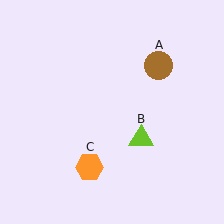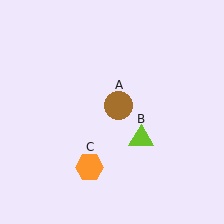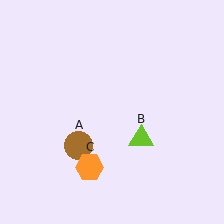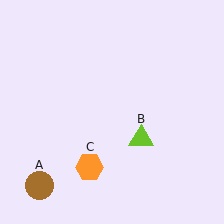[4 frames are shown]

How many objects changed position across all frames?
1 object changed position: brown circle (object A).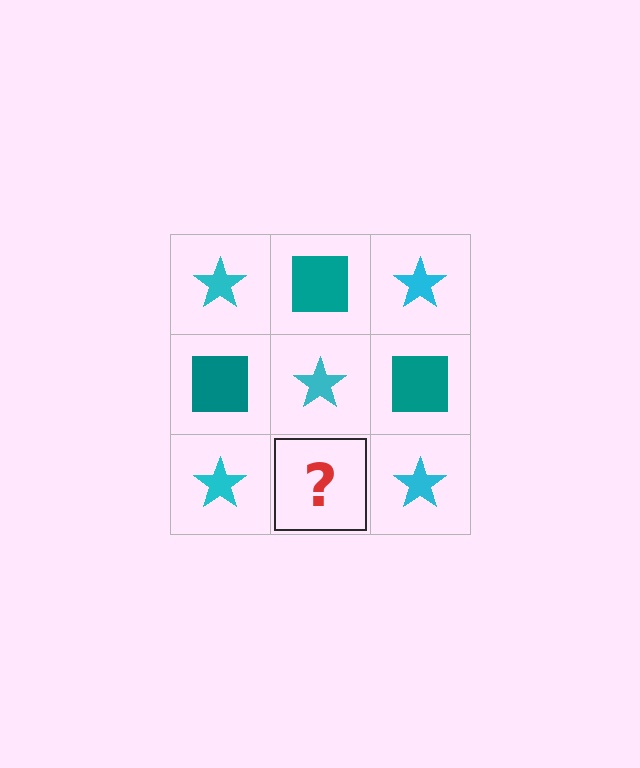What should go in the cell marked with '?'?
The missing cell should contain a teal square.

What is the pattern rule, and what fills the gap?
The rule is that it alternates cyan star and teal square in a checkerboard pattern. The gap should be filled with a teal square.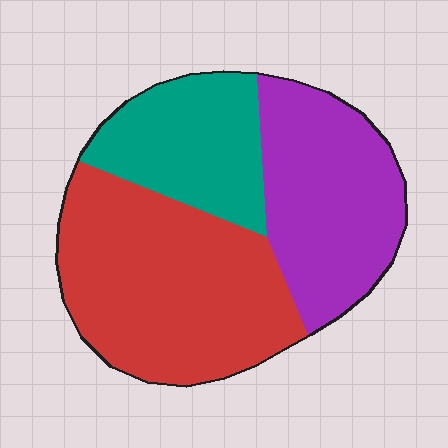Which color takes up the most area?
Red, at roughly 45%.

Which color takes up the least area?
Teal, at roughly 25%.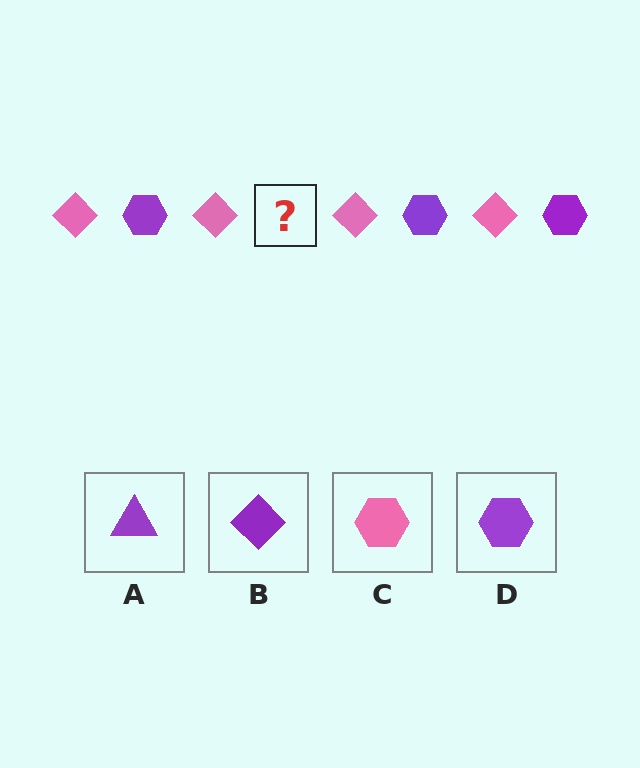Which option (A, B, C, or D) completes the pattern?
D.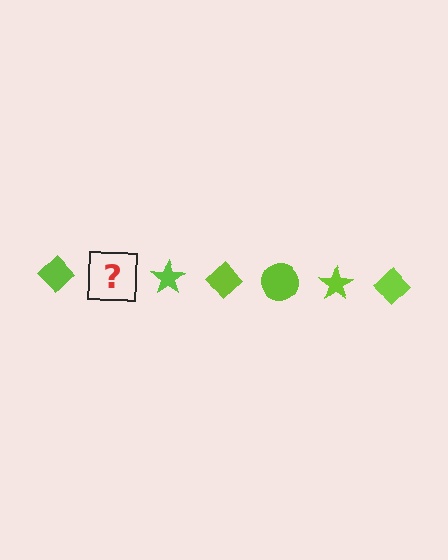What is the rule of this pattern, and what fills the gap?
The rule is that the pattern cycles through diamond, circle, star shapes in lime. The gap should be filled with a lime circle.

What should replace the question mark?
The question mark should be replaced with a lime circle.